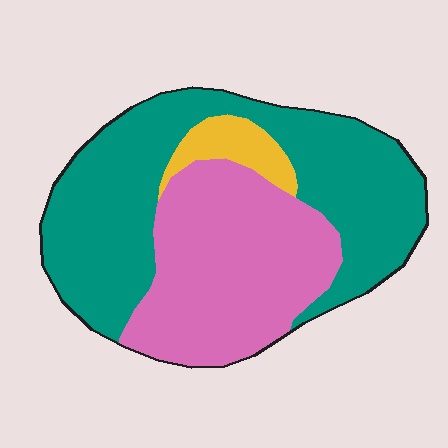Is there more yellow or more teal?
Teal.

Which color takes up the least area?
Yellow, at roughly 5%.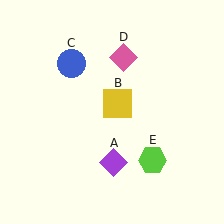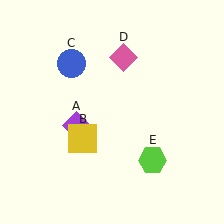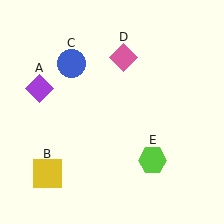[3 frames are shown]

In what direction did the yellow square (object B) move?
The yellow square (object B) moved down and to the left.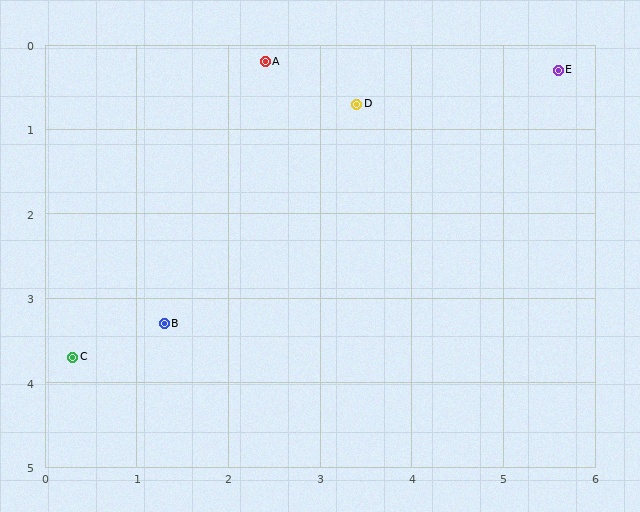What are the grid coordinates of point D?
Point D is at approximately (3.4, 0.7).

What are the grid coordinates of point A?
Point A is at approximately (2.4, 0.2).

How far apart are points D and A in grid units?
Points D and A are about 1.1 grid units apart.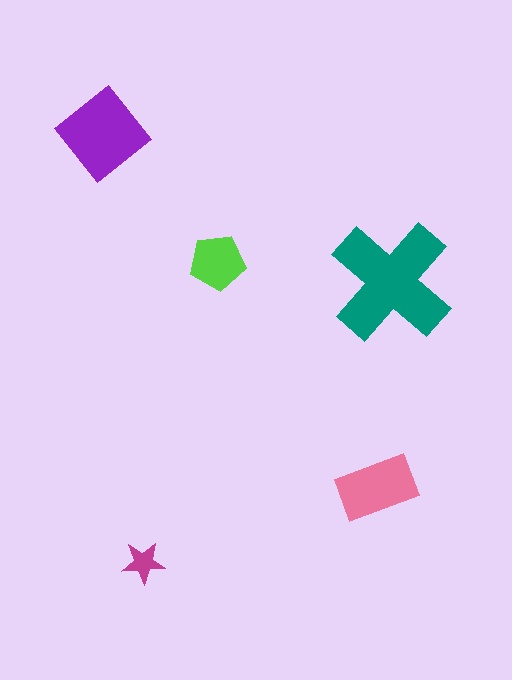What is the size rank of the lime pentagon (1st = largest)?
4th.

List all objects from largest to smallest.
The teal cross, the purple diamond, the pink rectangle, the lime pentagon, the magenta star.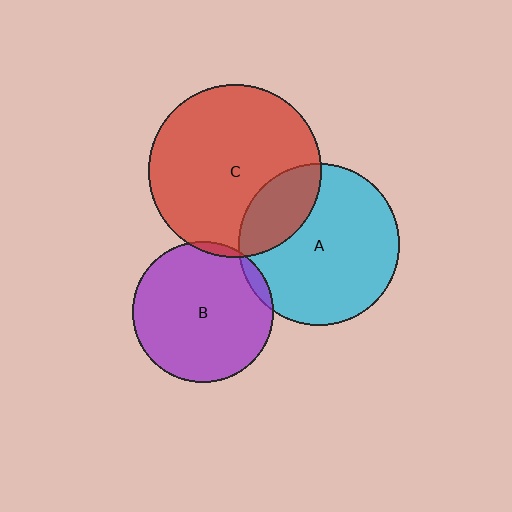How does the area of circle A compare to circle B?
Approximately 1.3 times.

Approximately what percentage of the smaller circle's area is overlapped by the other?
Approximately 25%.